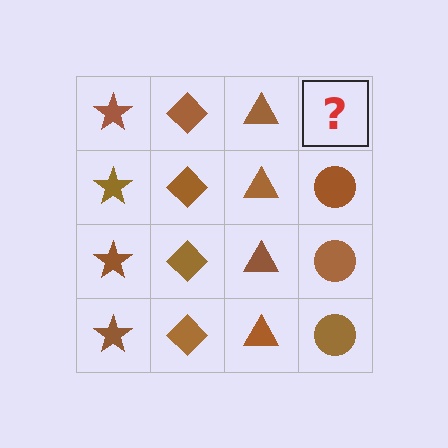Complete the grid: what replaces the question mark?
The question mark should be replaced with a brown circle.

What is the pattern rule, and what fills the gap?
The rule is that each column has a consistent shape. The gap should be filled with a brown circle.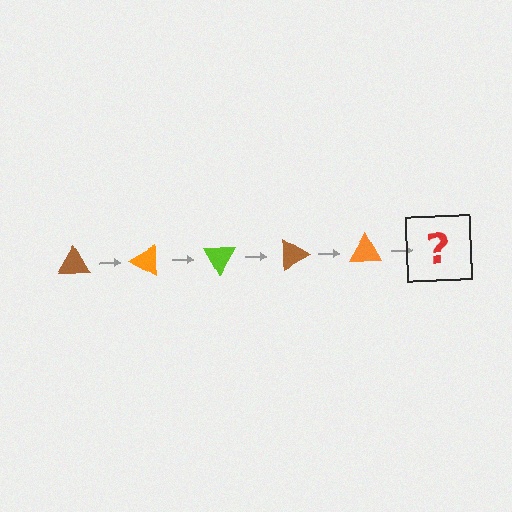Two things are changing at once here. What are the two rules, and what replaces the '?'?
The two rules are that it rotates 30 degrees each step and the color cycles through brown, orange, and lime. The '?' should be a lime triangle, rotated 150 degrees from the start.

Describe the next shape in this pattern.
It should be a lime triangle, rotated 150 degrees from the start.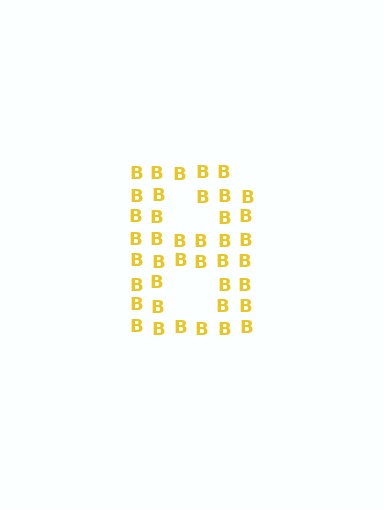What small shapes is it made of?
It is made of small letter B's.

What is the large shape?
The large shape is the letter B.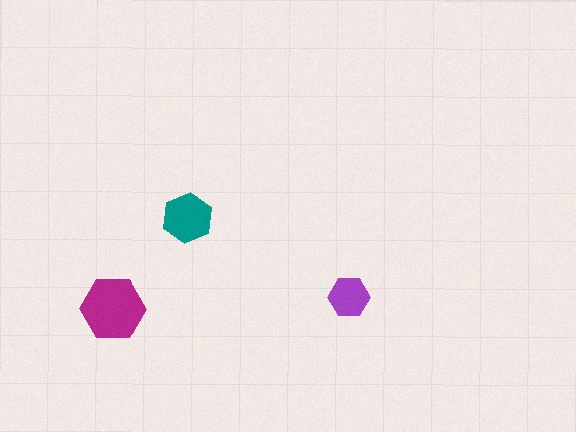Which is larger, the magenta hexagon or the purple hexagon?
The magenta one.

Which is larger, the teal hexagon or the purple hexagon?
The teal one.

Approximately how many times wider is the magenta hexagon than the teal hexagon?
About 1.5 times wider.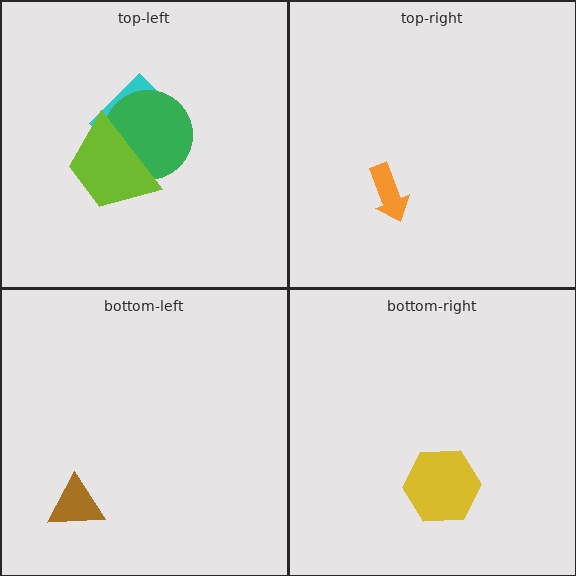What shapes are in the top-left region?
The cyan diamond, the green circle, the lime trapezoid.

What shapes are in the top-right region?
The orange arrow.